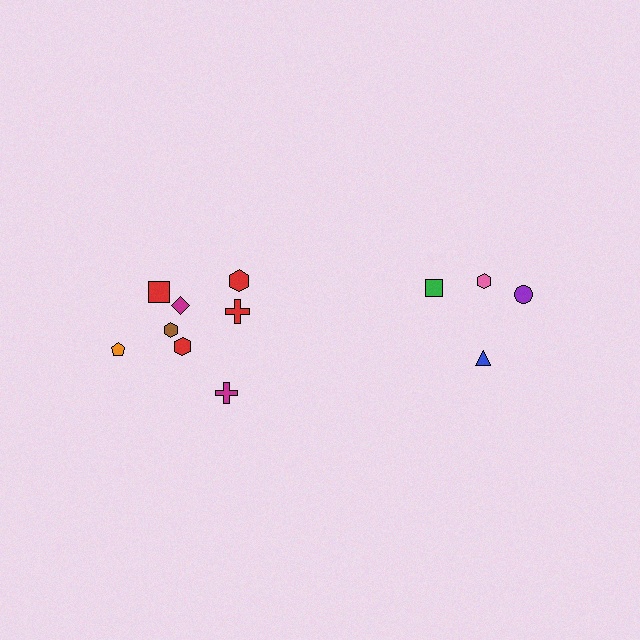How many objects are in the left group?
There are 8 objects.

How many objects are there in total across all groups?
There are 12 objects.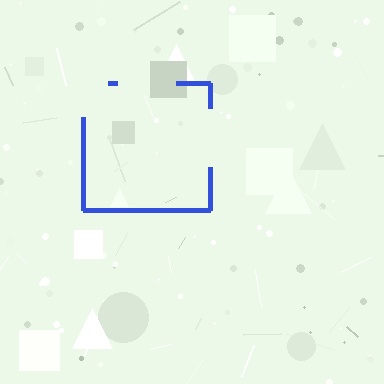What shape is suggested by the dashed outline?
The dashed outline suggests a square.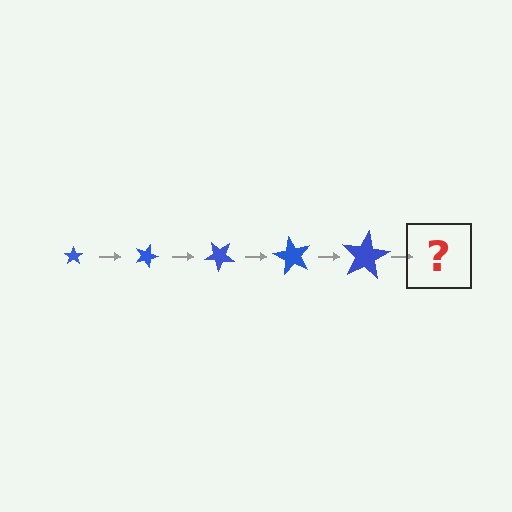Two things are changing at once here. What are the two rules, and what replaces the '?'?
The two rules are that the star grows larger each step and it rotates 20 degrees each step. The '?' should be a star, larger than the previous one and rotated 100 degrees from the start.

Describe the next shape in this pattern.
It should be a star, larger than the previous one and rotated 100 degrees from the start.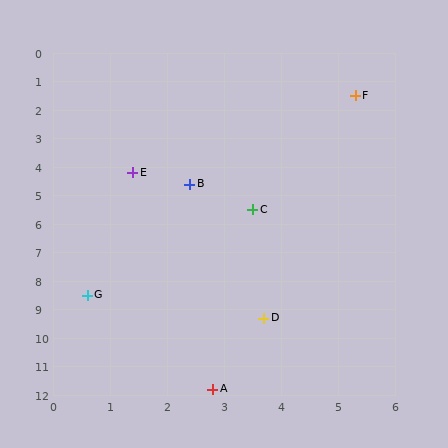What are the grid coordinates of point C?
Point C is at approximately (3.5, 5.5).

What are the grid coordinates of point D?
Point D is at approximately (3.7, 9.3).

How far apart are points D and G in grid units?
Points D and G are about 3.2 grid units apart.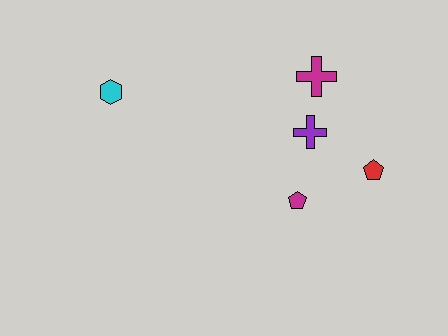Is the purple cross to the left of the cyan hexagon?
No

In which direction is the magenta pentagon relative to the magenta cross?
The magenta pentagon is below the magenta cross.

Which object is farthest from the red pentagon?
The cyan hexagon is farthest from the red pentagon.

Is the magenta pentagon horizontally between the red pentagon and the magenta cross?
No